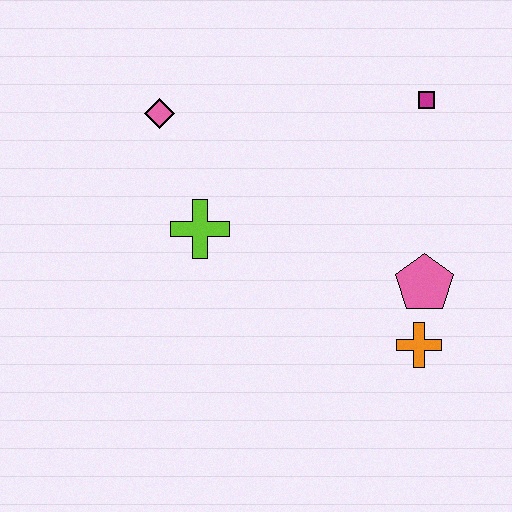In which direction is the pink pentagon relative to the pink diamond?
The pink pentagon is to the right of the pink diamond.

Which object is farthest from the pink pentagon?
The pink diamond is farthest from the pink pentagon.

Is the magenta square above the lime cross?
Yes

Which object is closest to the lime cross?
The pink diamond is closest to the lime cross.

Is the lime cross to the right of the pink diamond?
Yes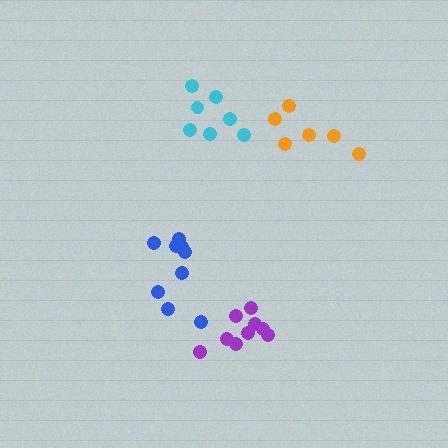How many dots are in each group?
Group 1: 7 dots, Group 2: 6 dots, Group 3: 9 dots, Group 4: 9 dots (31 total).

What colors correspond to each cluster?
The clusters are colored: cyan, orange, purple, blue.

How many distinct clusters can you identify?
There are 4 distinct clusters.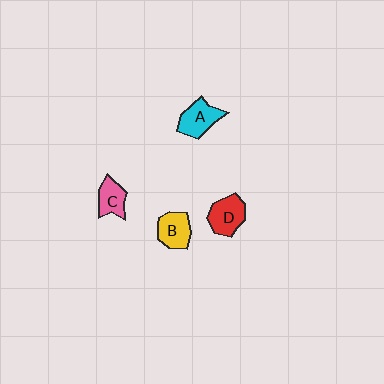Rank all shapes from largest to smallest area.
From largest to smallest: D (red), A (cyan), B (yellow), C (pink).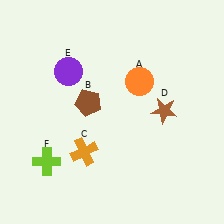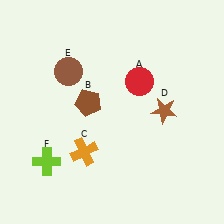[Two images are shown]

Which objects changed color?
A changed from orange to red. E changed from purple to brown.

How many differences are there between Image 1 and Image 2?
There are 2 differences between the two images.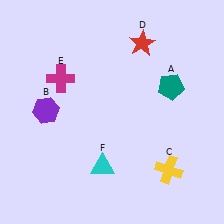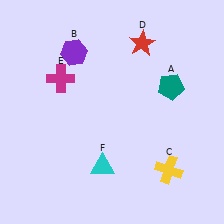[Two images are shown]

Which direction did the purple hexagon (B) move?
The purple hexagon (B) moved up.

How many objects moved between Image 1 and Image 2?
1 object moved between the two images.